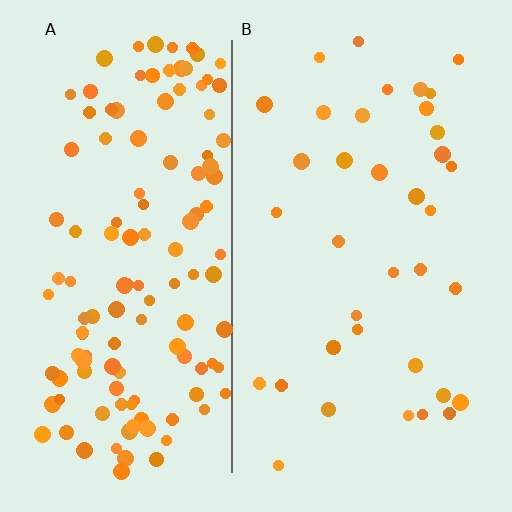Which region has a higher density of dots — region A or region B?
A (the left).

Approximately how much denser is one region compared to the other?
Approximately 3.6× — region A over region B.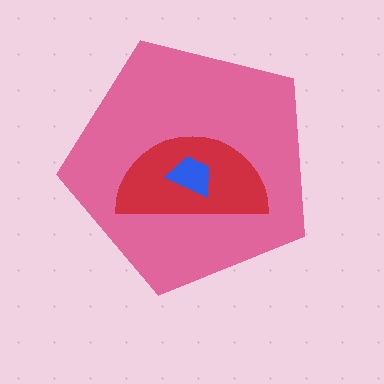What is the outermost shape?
The pink pentagon.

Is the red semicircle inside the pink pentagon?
Yes.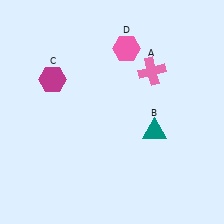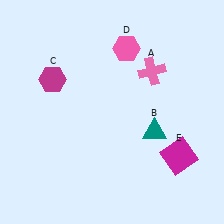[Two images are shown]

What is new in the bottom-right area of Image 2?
A magenta square (E) was added in the bottom-right area of Image 2.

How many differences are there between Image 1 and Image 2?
There is 1 difference between the two images.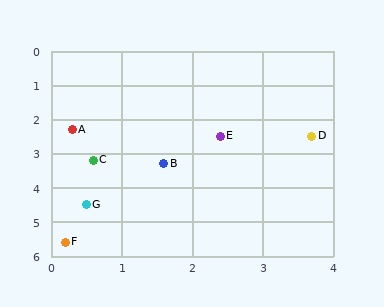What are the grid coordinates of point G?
Point G is at approximately (0.5, 4.5).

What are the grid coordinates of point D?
Point D is at approximately (3.7, 2.5).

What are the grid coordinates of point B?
Point B is at approximately (1.6, 3.3).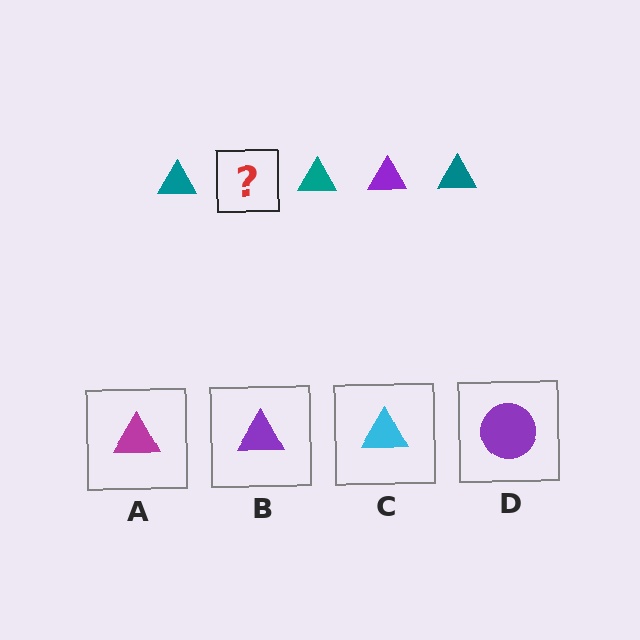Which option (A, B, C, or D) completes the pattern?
B.